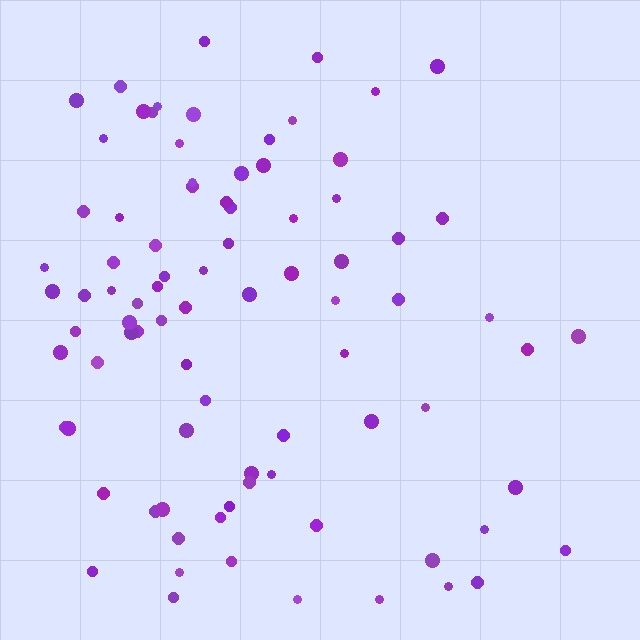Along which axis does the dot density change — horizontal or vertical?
Horizontal.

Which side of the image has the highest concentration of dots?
The left.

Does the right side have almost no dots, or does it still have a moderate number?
Still a moderate number, just noticeably fewer than the left.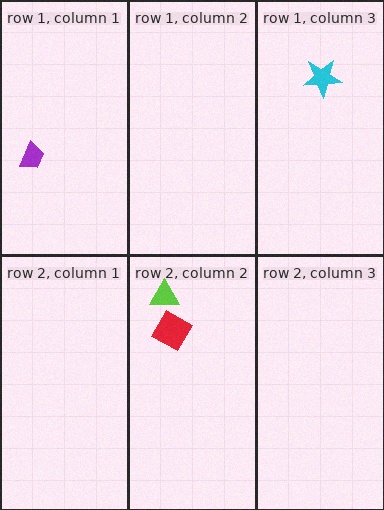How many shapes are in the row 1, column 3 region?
1.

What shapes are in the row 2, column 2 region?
The red diamond, the lime triangle.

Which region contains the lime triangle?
The row 2, column 2 region.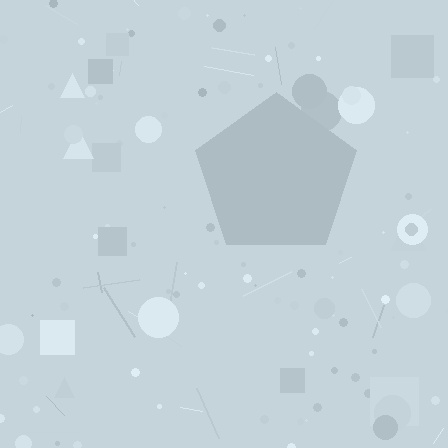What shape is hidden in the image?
A pentagon is hidden in the image.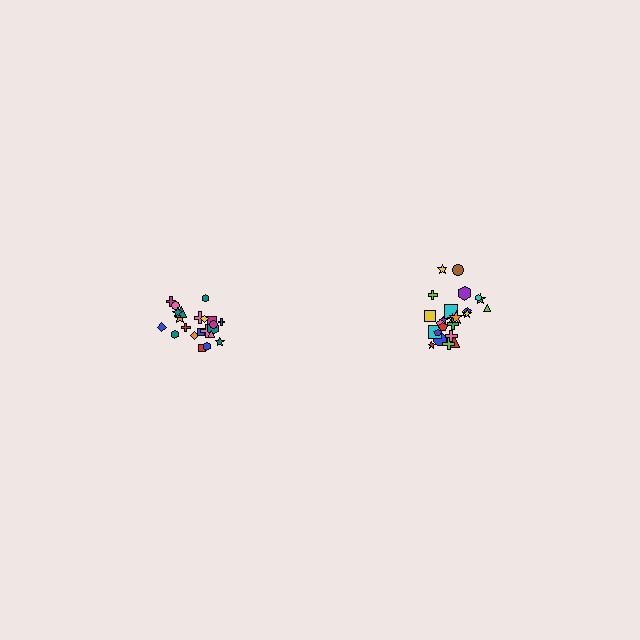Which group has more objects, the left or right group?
The right group.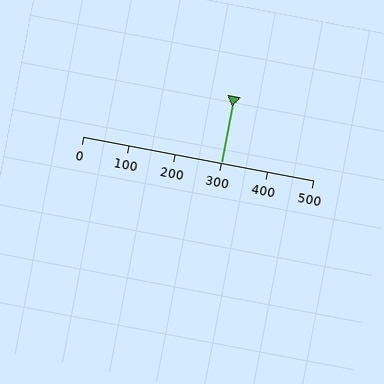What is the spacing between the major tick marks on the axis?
The major ticks are spaced 100 apart.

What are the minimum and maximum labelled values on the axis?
The axis runs from 0 to 500.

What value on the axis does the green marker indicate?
The marker indicates approximately 300.